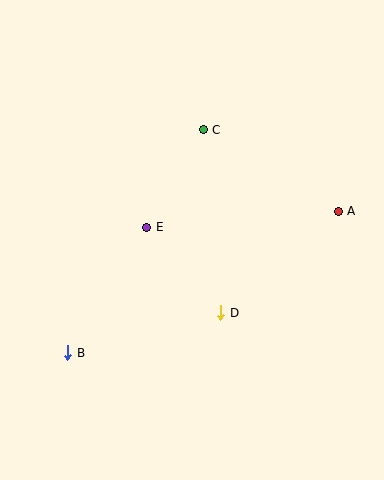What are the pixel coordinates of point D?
Point D is at (221, 313).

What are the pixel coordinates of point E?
Point E is at (146, 227).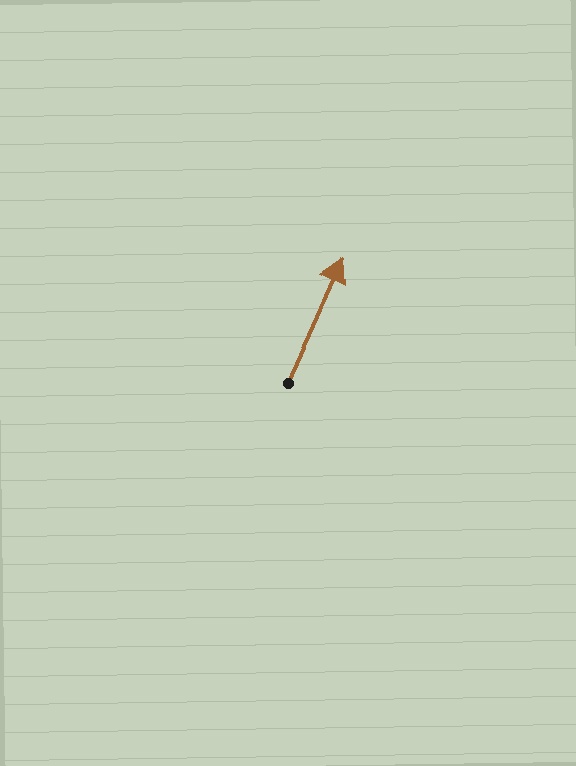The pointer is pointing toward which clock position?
Roughly 1 o'clock.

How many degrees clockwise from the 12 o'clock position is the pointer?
Approximately 24 degrees.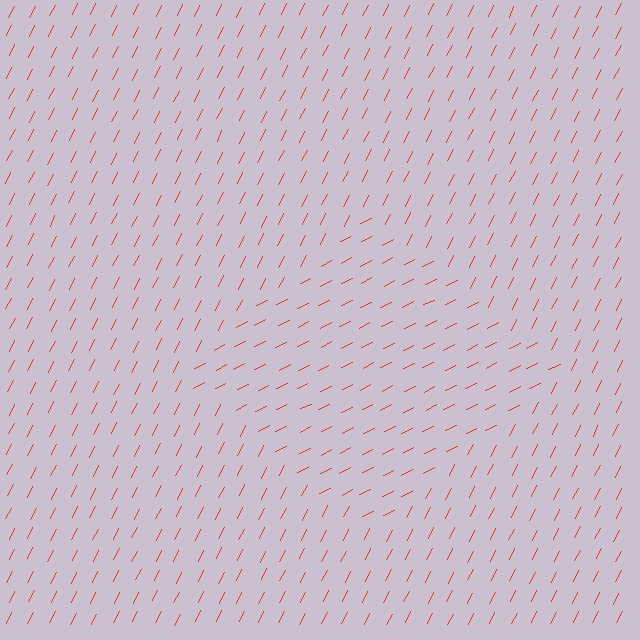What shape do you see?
I see a diamond.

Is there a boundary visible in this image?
Yes, there is a texture boundary formed by a change in line orientation.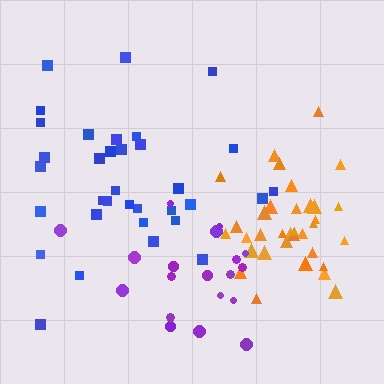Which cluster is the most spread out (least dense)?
Blue.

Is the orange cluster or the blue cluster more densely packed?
Orange.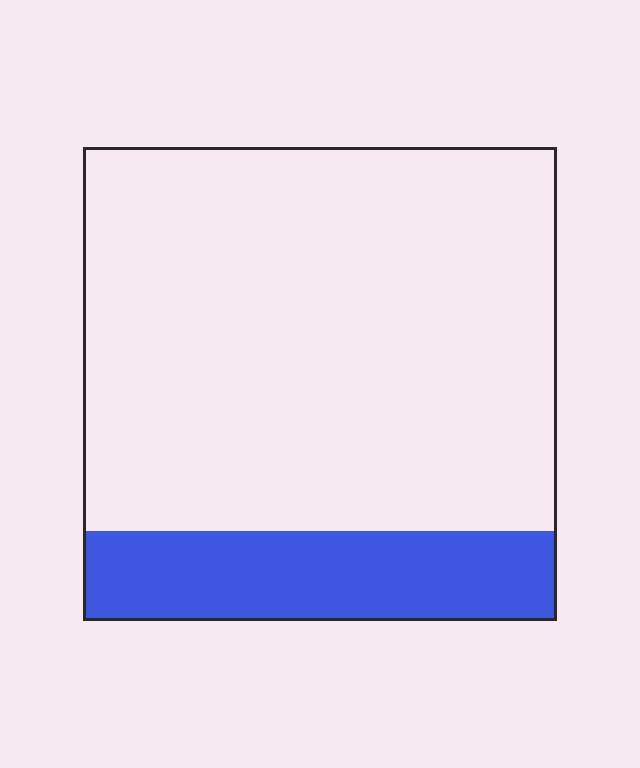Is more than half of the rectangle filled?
No.